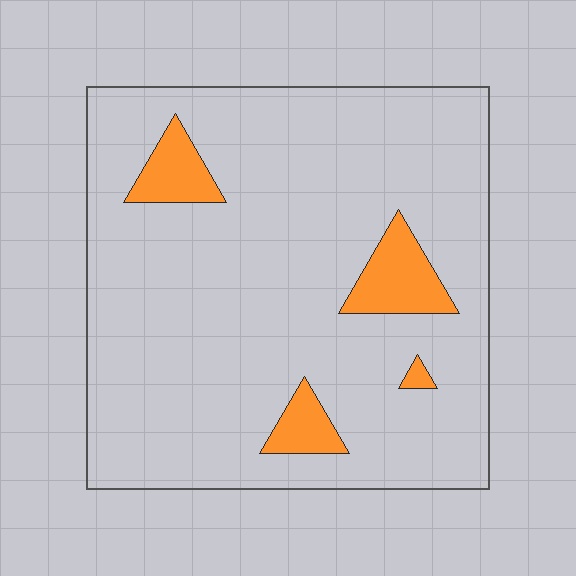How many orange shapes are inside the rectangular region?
4.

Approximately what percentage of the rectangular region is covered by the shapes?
Approximately 10%.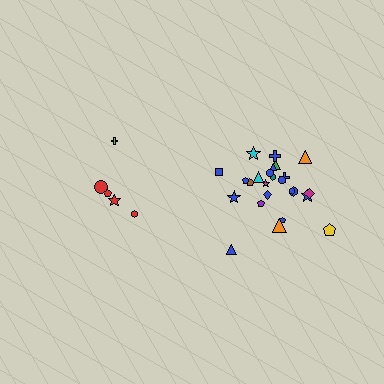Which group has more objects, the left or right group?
The right group.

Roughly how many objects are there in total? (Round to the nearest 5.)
Roughly 30 objects in total.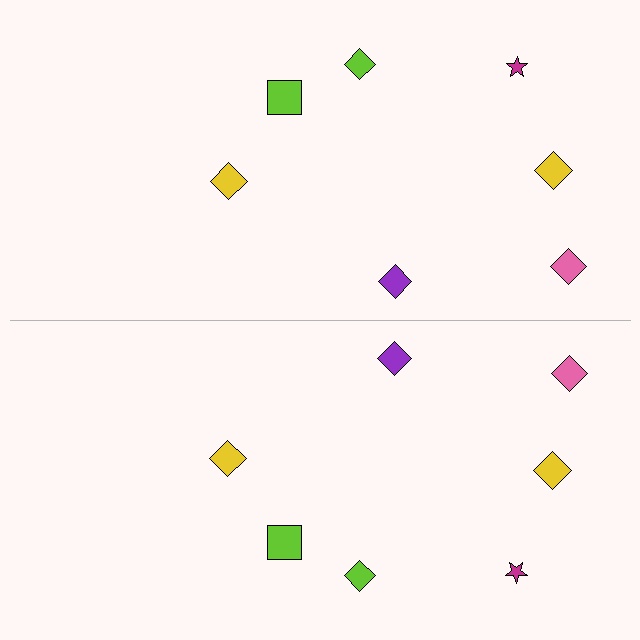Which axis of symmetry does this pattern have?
The pattern has a horizontal axis of symmetry running through the center of the image.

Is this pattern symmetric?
Yes, this pattern has bilateral (reflection) symmetry.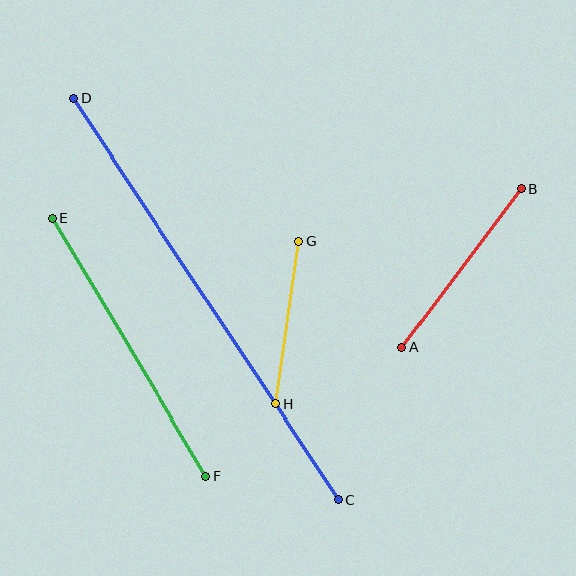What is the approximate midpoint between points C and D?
The midpoint is at approximately (206, 299) pixels.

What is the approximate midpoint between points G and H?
The midpoint is at approximately (287, 322) pixels.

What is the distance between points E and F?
The distance is approximately 300 pixels.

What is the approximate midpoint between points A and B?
The midpoint is at approximately (461, 268) pixels.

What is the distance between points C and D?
The distance is approximately 481 pixels.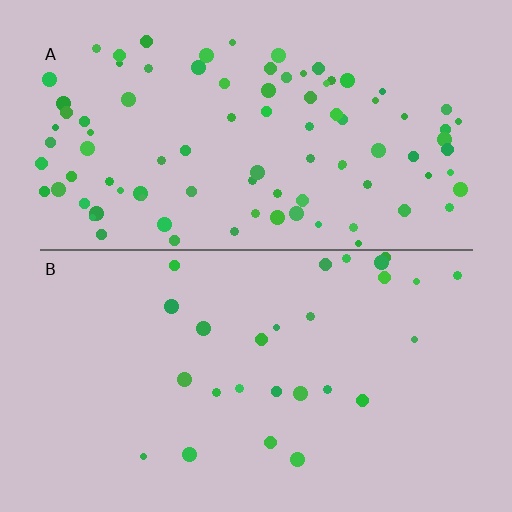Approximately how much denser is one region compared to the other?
Approximately 3.4× — region A over region B.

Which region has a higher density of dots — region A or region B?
A (the top).